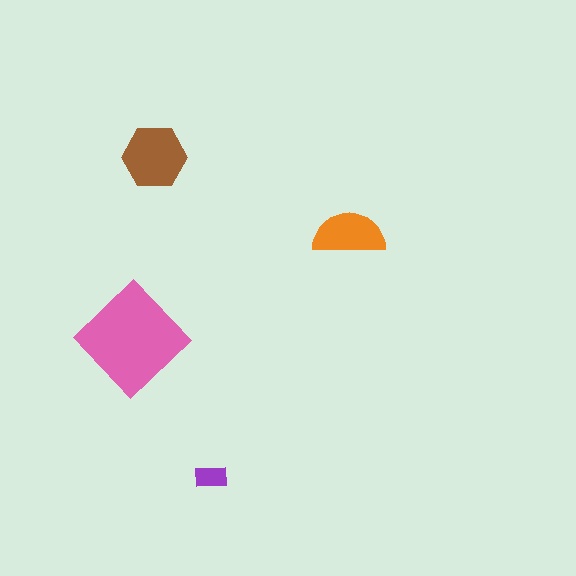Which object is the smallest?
The purple rectangle.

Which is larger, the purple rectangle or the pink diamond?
The pink diamond.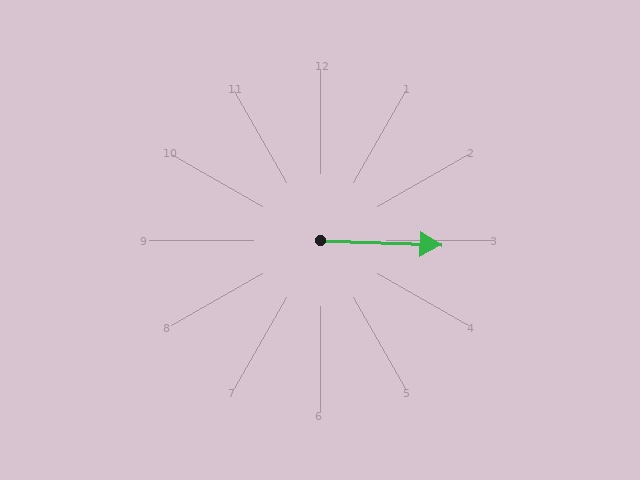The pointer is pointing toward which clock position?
Roughly 3 o'clock.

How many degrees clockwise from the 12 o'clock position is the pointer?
Approximately 92 degrees.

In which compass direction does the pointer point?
East.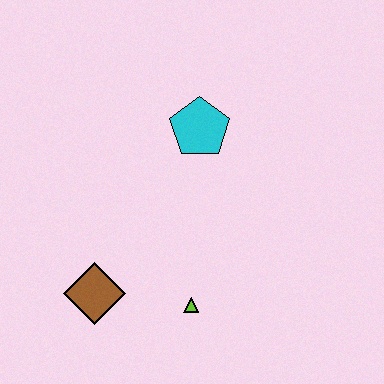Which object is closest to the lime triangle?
The brown diamond is closest to the lime triangle.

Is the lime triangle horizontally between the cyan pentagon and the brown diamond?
Yes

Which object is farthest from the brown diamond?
The cyan pentagon is farthest from the brown diamond.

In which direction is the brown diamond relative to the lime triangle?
The brown diamond is to the left of the lime triangle.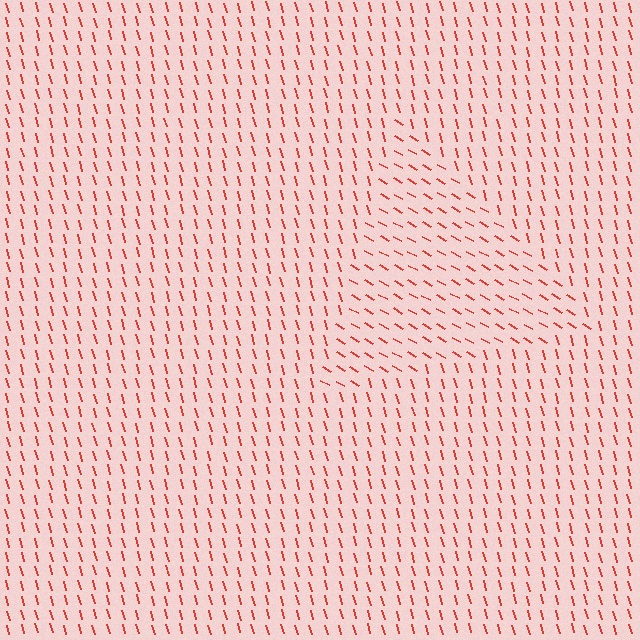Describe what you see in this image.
The image is filled with small red line segments. A triangle region in the image has lines oriented differently from the surrounding lines, creating a visible texture boundary.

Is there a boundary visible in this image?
Yes, there is a texture boundary formed by a change in line orientation.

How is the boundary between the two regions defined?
The boundary is defined purely by a change in line orientation (approximately 45 degrees difference). All lines are the same color and thickness.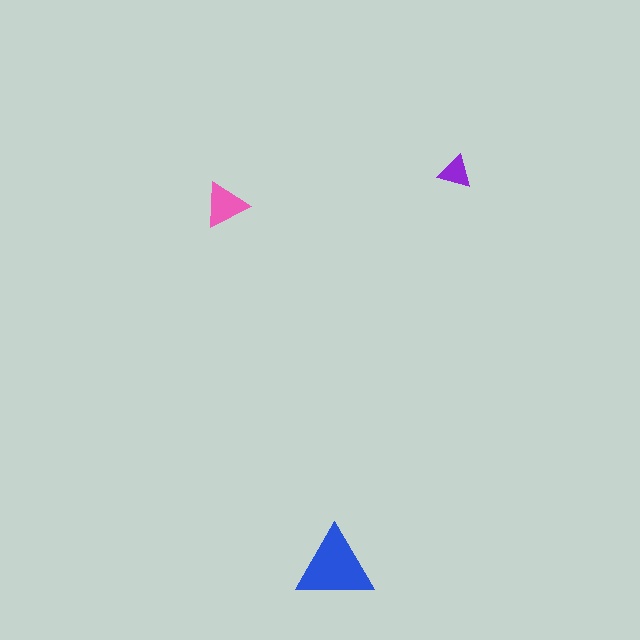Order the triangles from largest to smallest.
the blue one, the pink one, the purple one.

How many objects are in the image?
There are 3 objects in the image.